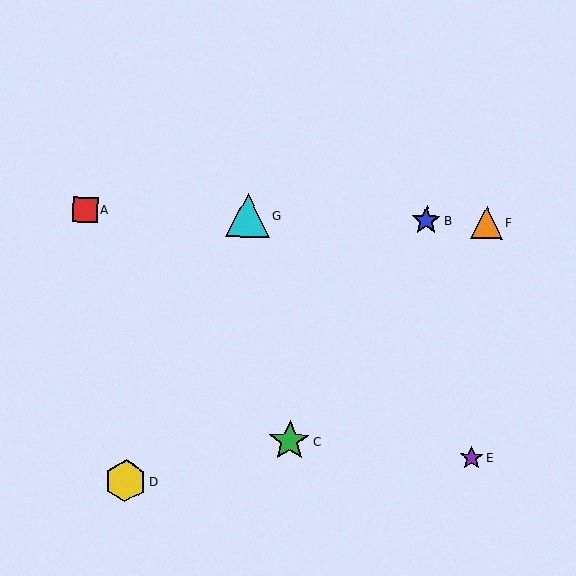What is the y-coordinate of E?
Object E is at y≈458.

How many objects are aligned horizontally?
4 objects (A, B, F, G) are aligned horizontally.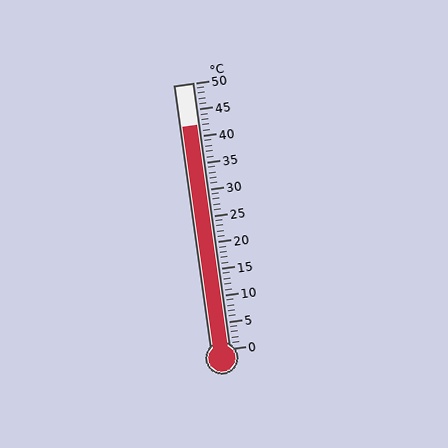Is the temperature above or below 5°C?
The temperature is above 5°C.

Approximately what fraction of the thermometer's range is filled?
The thermometer is filled to approximately 85% of its range.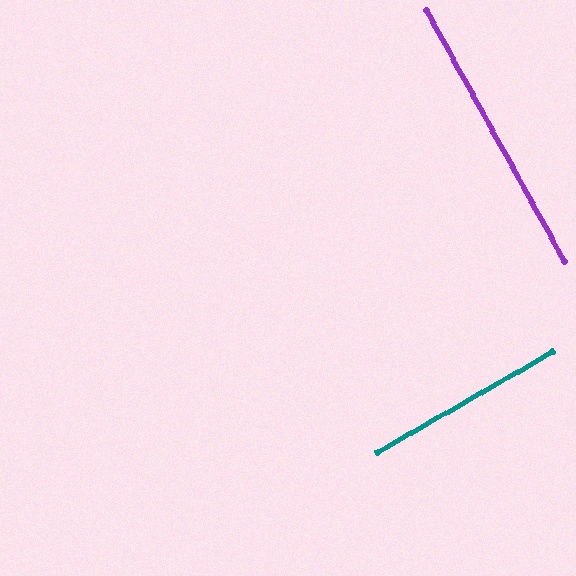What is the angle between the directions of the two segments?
Approximately 89 degrees.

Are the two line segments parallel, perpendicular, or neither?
Perpendicular — they meet at approximately 89°.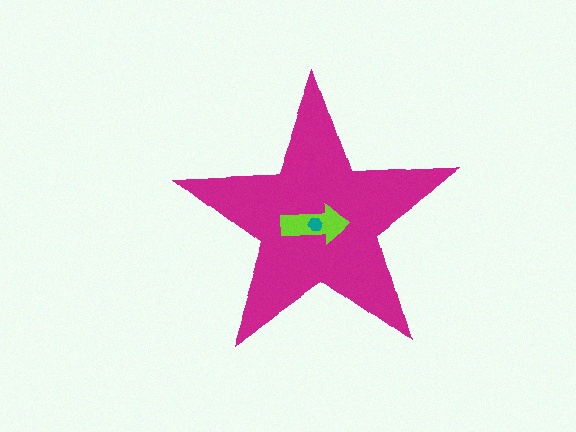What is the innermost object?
The teal hexagon.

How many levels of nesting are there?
3.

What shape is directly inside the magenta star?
The lime arrow.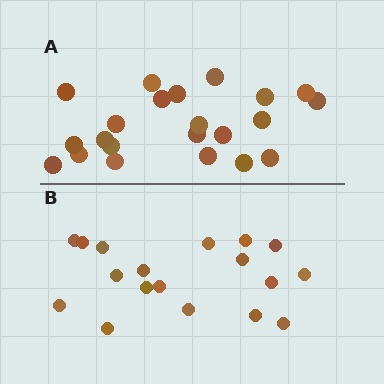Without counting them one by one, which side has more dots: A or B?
Region A (the top region) has more dots.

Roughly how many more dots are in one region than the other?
Region A has about 4 more dots than region B.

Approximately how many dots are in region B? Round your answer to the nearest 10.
About 20 dots. (The exact count is 18, which rounds to 20.)